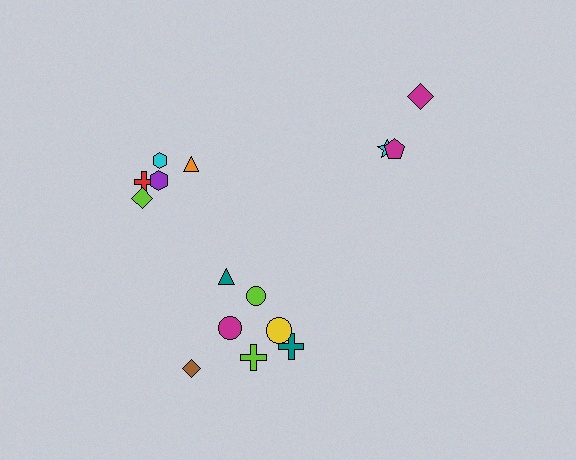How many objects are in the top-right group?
There are 3 objects.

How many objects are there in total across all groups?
There are 15 objects.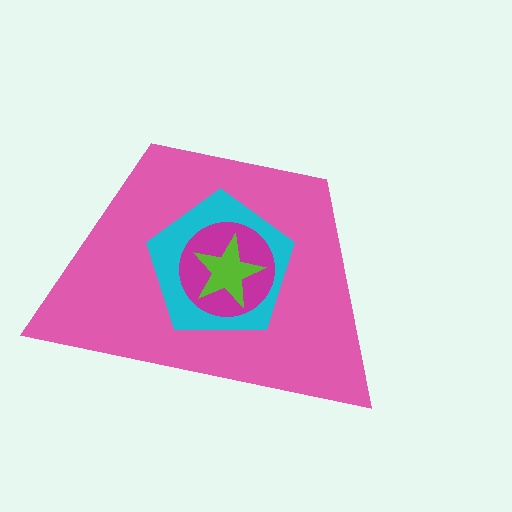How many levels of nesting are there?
4.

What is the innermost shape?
The lime star.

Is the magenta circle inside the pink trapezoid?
Yes.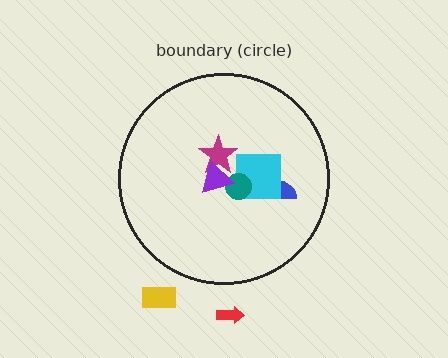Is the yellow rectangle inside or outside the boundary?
Outside.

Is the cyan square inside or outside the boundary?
Inside.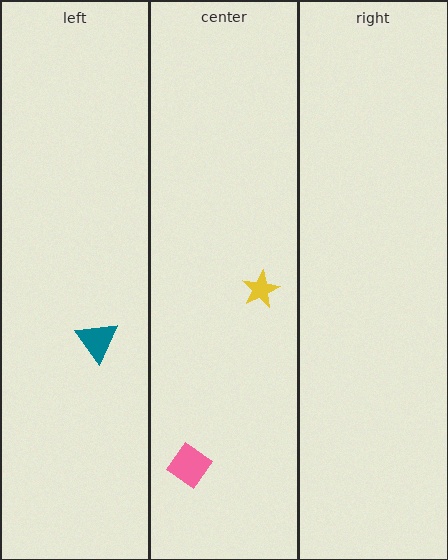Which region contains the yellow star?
The center region.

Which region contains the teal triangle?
The left region.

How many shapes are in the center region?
2.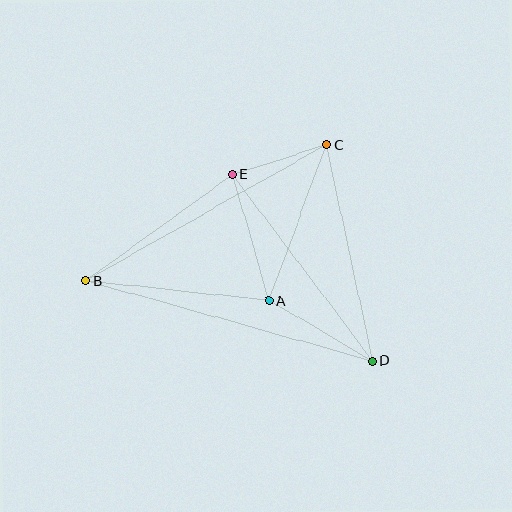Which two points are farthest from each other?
Points B and D are farthest from each other.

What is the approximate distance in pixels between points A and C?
The distance between A and C is approximately 166 pixels.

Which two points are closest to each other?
Points C and E are closest to each other.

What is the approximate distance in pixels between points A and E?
The distance between A and E is approximately 131 pixels.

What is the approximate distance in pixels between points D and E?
The distance between D and E is approximately 233 pixels.